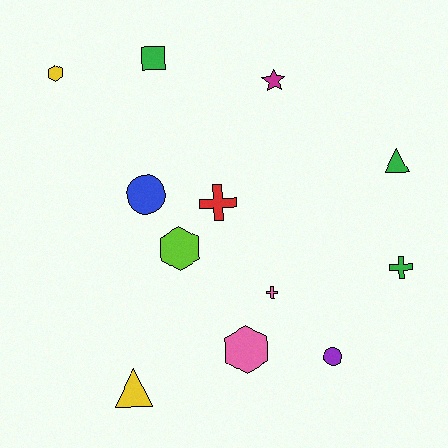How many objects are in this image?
There are 12 objects.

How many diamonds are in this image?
There are no diamonds.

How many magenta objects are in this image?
There is 1 magenta object.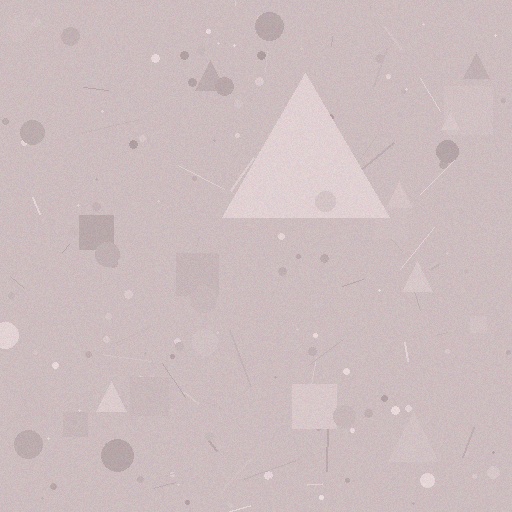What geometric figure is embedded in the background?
A triangle is embedded in the background.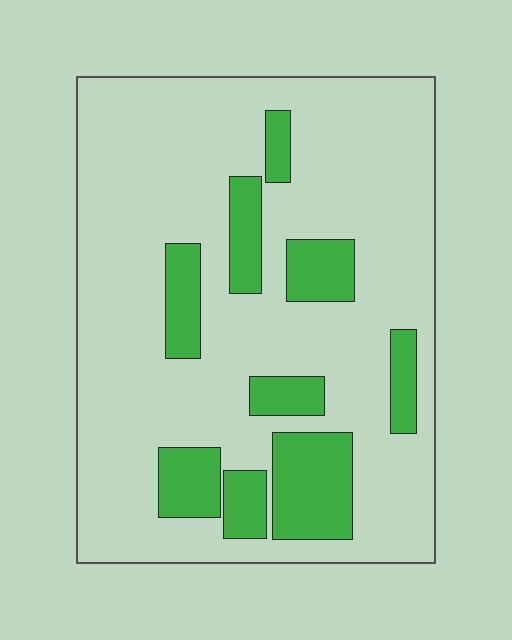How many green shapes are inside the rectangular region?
9.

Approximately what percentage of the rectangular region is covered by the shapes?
Approximately 20%.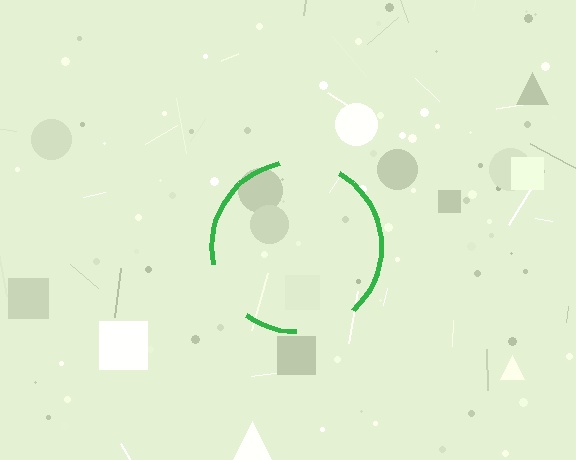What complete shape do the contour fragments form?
The contour fragments form a circle.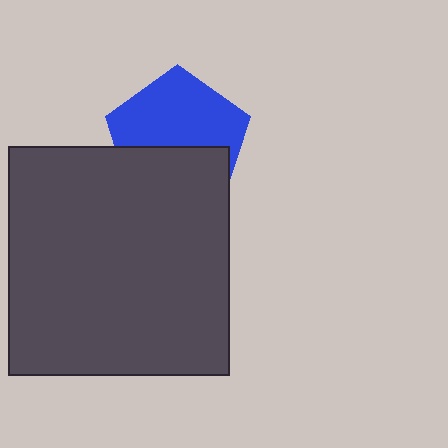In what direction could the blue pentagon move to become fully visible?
The blue pentagon could move up. That would shift it out from behind the dark gray rectangle entirely.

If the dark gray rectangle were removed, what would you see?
You would see the complete blue pentagon.